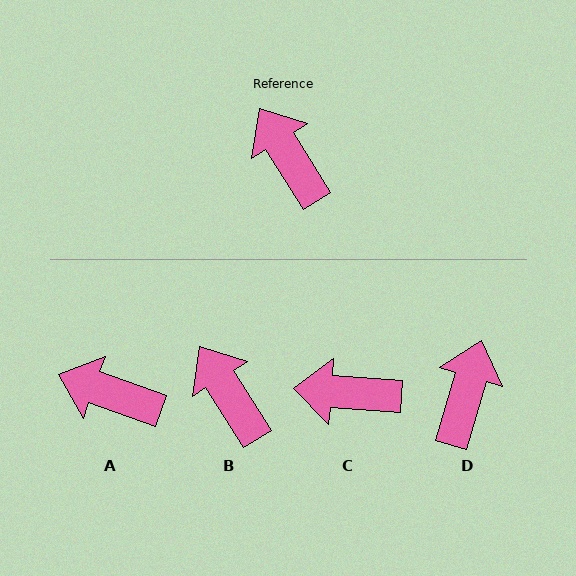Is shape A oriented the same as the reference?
No, it is off by about 38 degrees.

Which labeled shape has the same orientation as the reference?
B.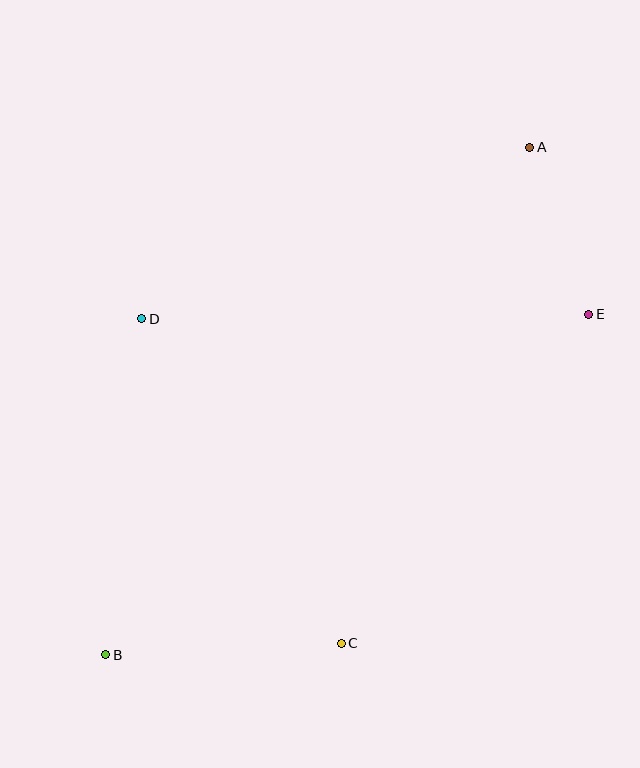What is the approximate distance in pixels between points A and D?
The distance between A and D is approximately 424 pixels.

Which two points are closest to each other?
Points A and E are closest to each other.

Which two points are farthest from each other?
Points A and B are farthest from each other.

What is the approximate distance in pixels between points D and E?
The distance between D and E is approximately 447 pixels.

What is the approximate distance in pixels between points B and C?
The distance between B and C is approximately 236 pixels.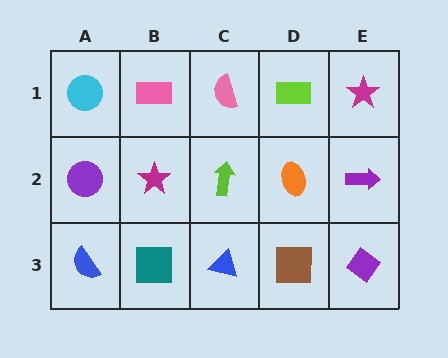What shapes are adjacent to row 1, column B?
A magenta star (row 2, column B), a cyan circle (row 1, column A), a pink semicircle (row 1, column C).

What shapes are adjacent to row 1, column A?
A purple circle (row 2, column A), a pink rectangle (row 1, column B).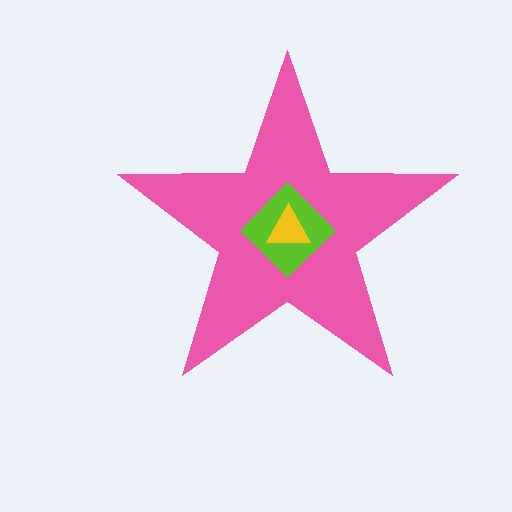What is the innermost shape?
The yellow triangle.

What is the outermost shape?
The pink star.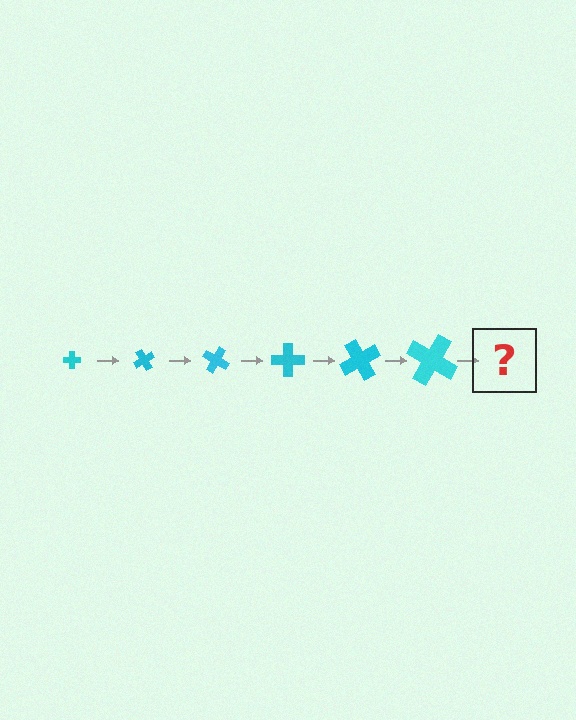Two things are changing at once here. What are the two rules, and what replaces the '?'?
The two rules are that the cross grows larger each step and it rotates 60 degrees each step. The '?' should be a cross, larger than the previous one and rotated 360 degrees from the start.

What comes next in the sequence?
The next element should be a cross, larger than the previous one and rotated 360 degrees from the start.